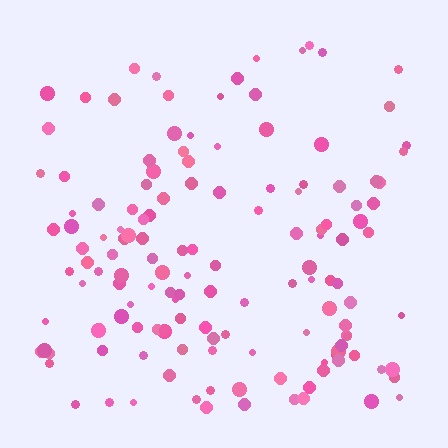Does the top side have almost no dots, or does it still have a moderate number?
Still a moderate number, just noticeably fewer than the bottom.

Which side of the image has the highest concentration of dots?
The bottom.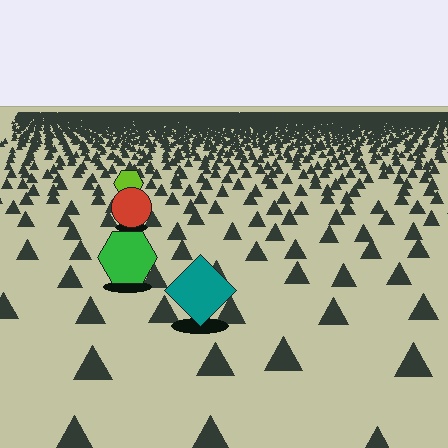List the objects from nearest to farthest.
From nearest to farthest: the teal diamond, the green hexagon, the red circle, the lime hexagon.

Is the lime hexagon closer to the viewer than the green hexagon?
No. The green hexagon is closer — you can tell from the texture gradient: the ground texture is coarser near it.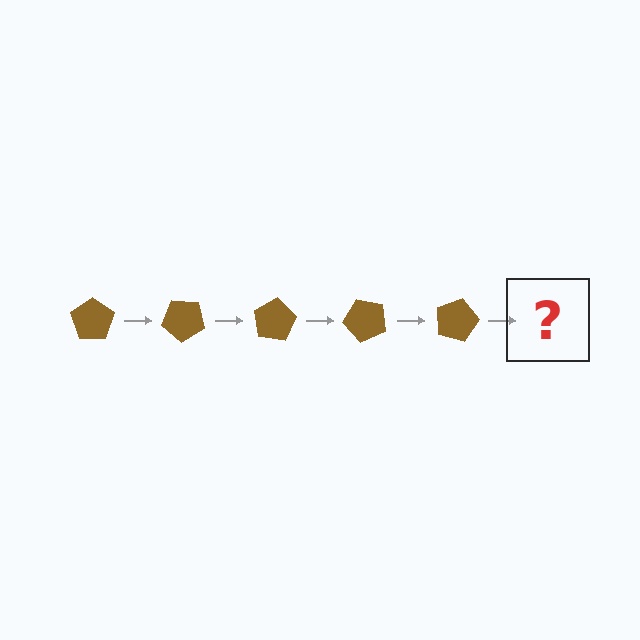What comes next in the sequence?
The next element should be a brown pentagon rotated 200 degrees.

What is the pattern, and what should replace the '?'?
The pattern is that the pentagon rotates 40 degrees each step. The '?' should be a brown pentagon rotated 200 degrees.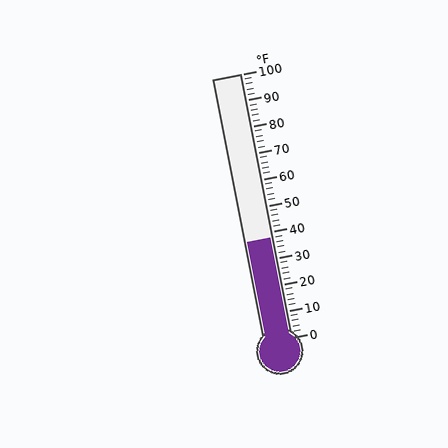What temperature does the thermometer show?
The thermometer shows approximately 38°F.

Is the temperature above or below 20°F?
The temperature is above 20°F.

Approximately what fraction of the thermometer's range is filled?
The thermometer is filled to approximately 40% of its range.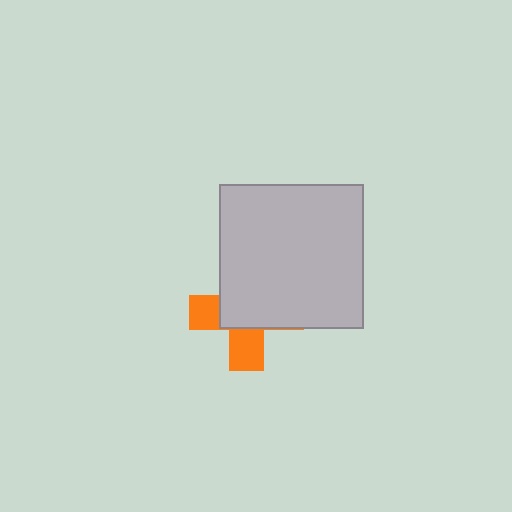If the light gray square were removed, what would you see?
You would see the complete orange cross.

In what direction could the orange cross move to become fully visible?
The orange cross could move toward the lower-left. That would shift it out from behind the light gray square entirely.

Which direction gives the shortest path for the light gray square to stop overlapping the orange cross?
Moving toward the upper-right gives the shortest separation.